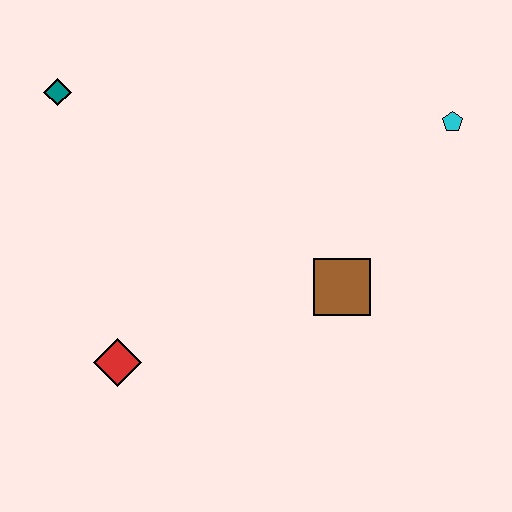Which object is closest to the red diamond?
The brown square is closest to the red diamond.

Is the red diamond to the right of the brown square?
No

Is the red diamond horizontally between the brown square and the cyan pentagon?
No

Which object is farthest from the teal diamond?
The cyan pentagon is farthest from the teal diamond.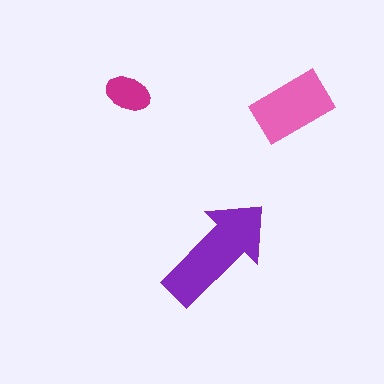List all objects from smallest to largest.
The magenta ellipse, the pink rectangle, the purple arrow.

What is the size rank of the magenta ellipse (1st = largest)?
3rd.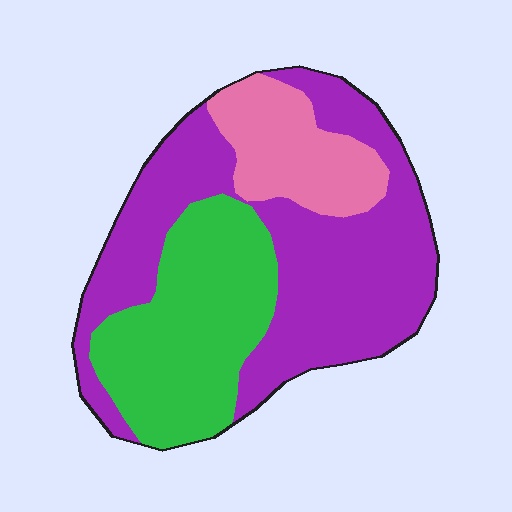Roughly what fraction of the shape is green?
Green covers around 30% of the shape.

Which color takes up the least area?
Pink, at roughly 15%.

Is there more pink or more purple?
Purple.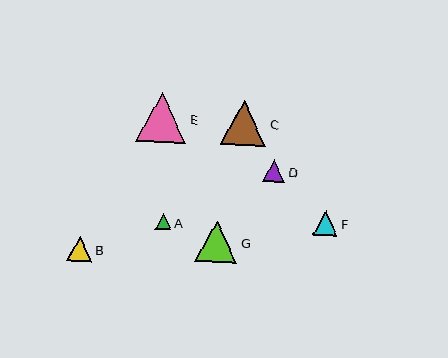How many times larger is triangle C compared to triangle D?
Triangle C is approximately 2.1 times the size of triangle D.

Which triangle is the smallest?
Triangle A is the smallest with a size of approximately 16 pixels.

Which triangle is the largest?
Triangle E is the largest with a size of approximately 50 pixels.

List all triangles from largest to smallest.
From largest to smallest: E, C, G, B, F, D, A.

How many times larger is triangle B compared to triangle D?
Triangle B is approximately 1.1 times the size of triangle D.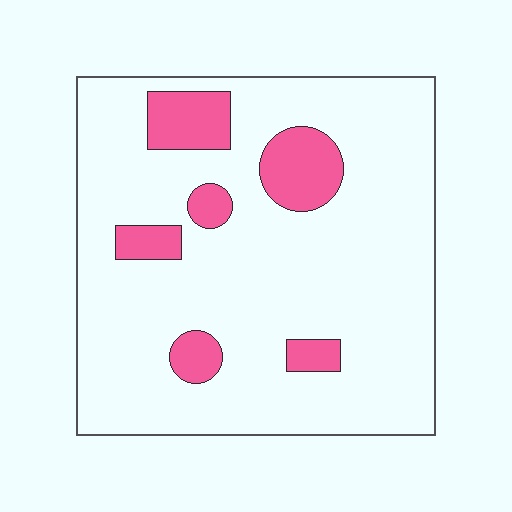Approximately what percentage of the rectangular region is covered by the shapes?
Approximately 15%.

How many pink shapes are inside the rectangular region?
6.